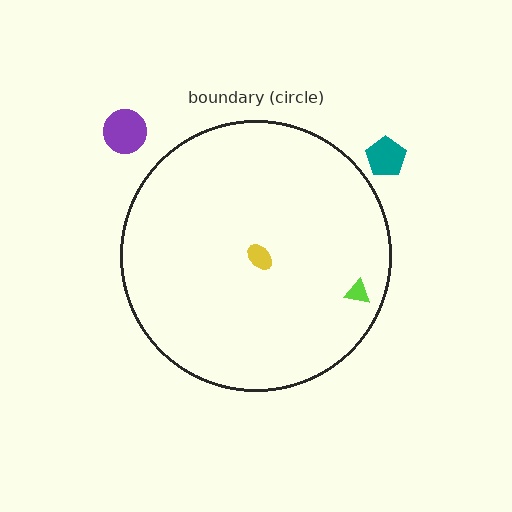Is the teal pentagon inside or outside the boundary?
Outside.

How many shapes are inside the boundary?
2 inside, 2 outside.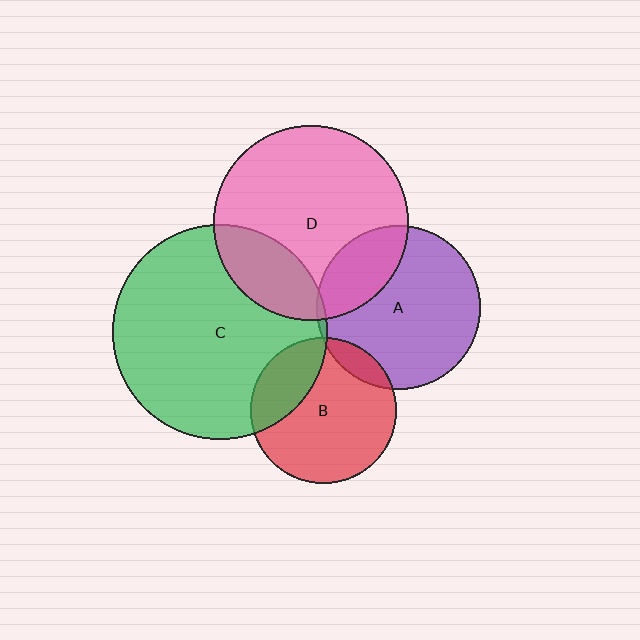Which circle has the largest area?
Circle C (green).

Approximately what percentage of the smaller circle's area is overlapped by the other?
Approximately 25%.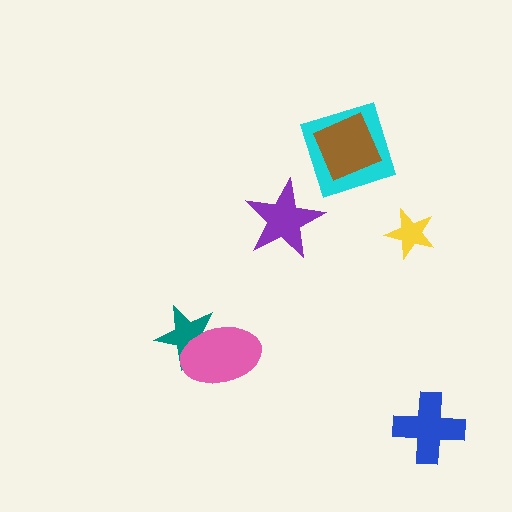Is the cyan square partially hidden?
Yes, it is partially covered by another shape.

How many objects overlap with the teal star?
1 object overlaps with the teal star.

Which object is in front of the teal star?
The pink ellipse is in front of the teal star.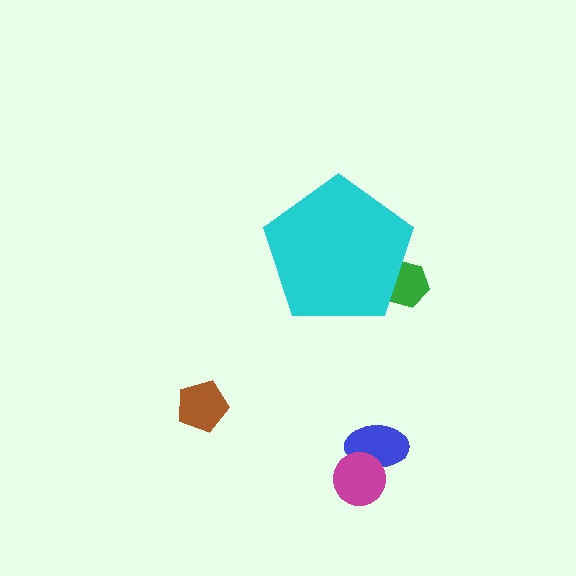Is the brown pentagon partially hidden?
No, the brown pentagon is fully visible.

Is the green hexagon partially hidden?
Yes, the green hexagon is partially hidden behind the cyan pentagon.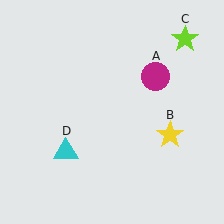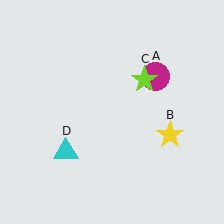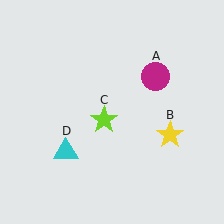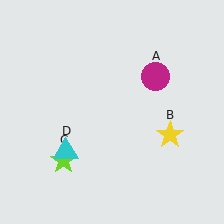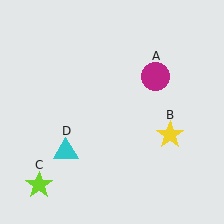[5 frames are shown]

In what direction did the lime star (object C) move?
The lime star (object C) moved down and to the left.